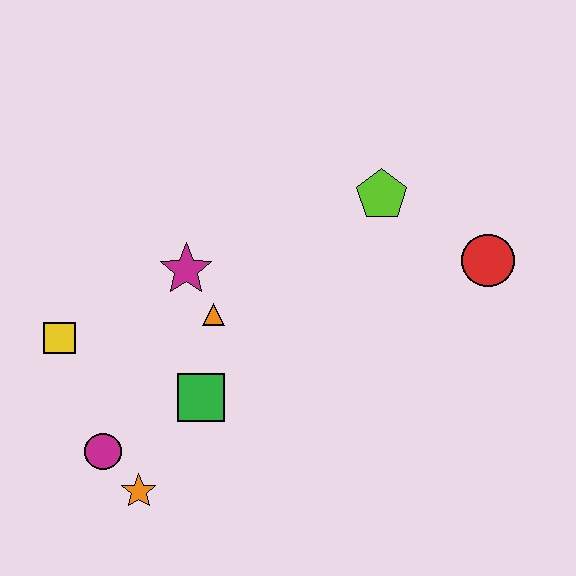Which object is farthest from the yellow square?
The red circle is farthest from the yellow square.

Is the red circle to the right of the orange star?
Yes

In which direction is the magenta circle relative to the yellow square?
The magenta circle is below the yellow square.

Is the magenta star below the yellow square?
No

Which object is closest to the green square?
The orange triangle is closest to the green square.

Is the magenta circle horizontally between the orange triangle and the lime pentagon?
No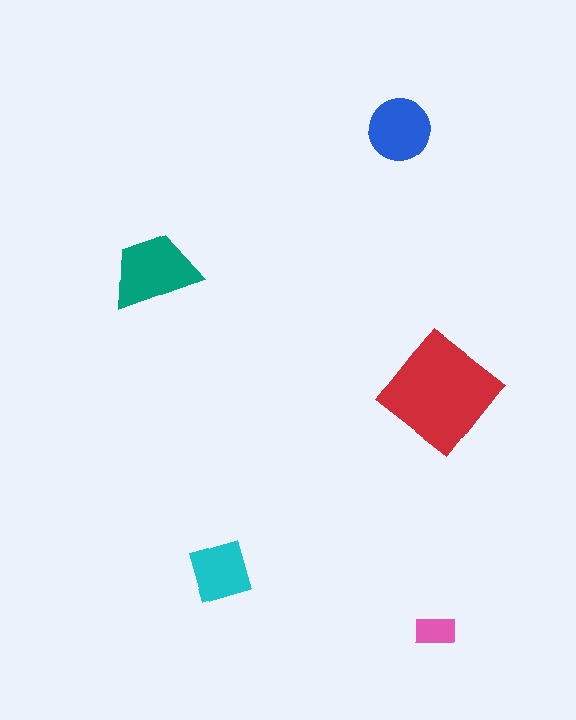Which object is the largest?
The red diamond.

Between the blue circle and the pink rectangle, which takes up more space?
The blue circle.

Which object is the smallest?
The pink rectangle.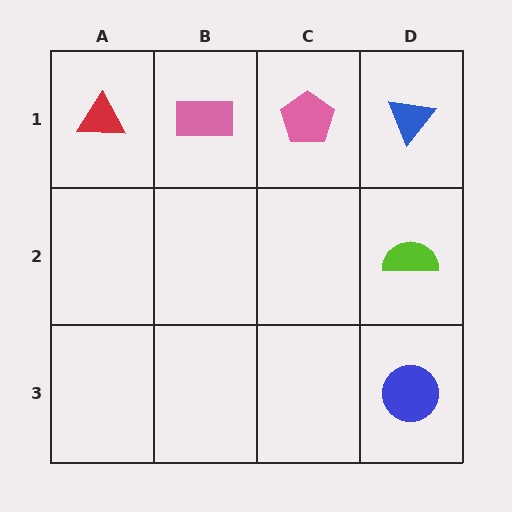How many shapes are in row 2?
1 shape.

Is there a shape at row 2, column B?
No, that cell is empty.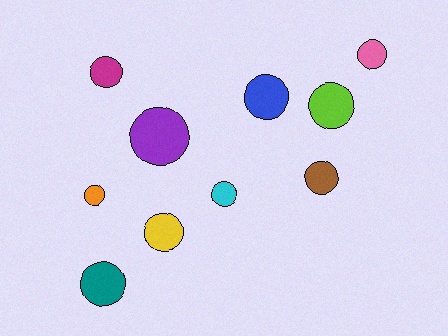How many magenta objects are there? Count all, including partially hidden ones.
There is 1 magenta object.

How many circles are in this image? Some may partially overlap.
There are 10 circles.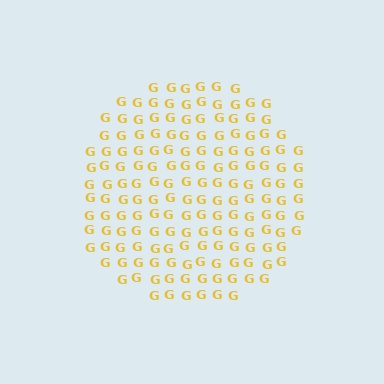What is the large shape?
The large shape is a circle.